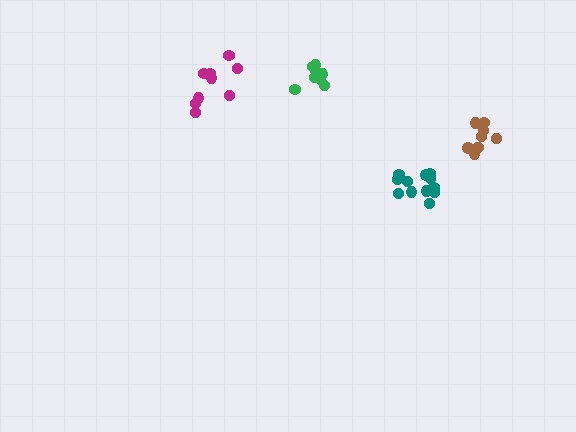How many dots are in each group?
Group 1: 9 dots, Group 2: 11 dots, Group 3: 9 dots, Group 4: 12 dots (41 total).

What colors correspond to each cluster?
The clusters are colored: magenta, green, brown, teal.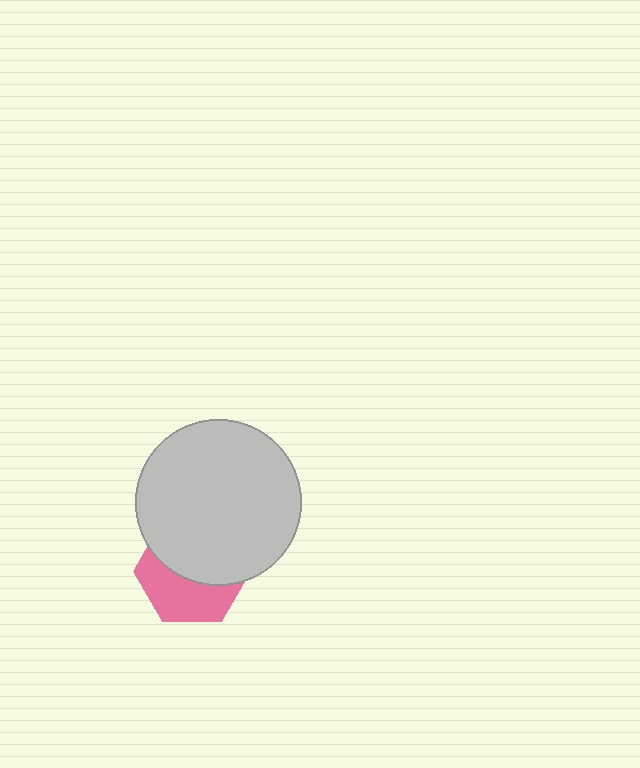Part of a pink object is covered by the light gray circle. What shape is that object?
It is a hexagon.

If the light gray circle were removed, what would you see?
You would see the complete pink hexagon.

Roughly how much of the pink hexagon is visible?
About half of it is visible (roughly 45%).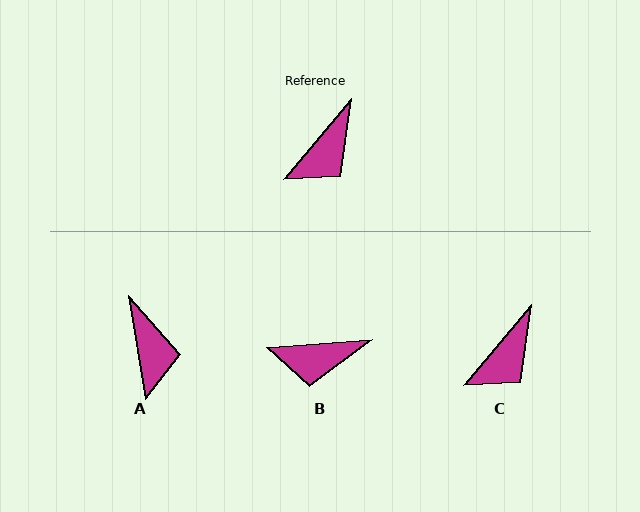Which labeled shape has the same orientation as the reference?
C.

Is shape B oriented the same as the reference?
No, it is off by about 45 degrees.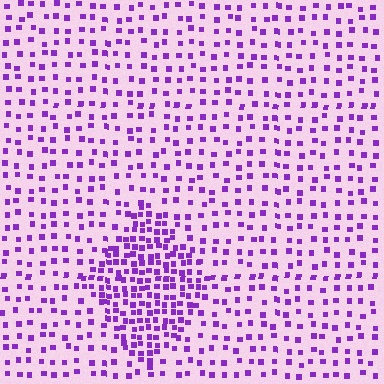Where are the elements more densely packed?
The elements are more densely packed inside the diamond boundary.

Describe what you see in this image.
The image contains small purple elements arranged at two different densities. A diamond-shaped region is visible where the elements are more densely packed than the surrounding area.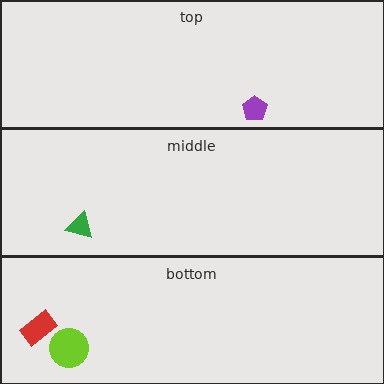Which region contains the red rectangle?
The bottom region.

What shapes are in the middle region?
The green triangle.